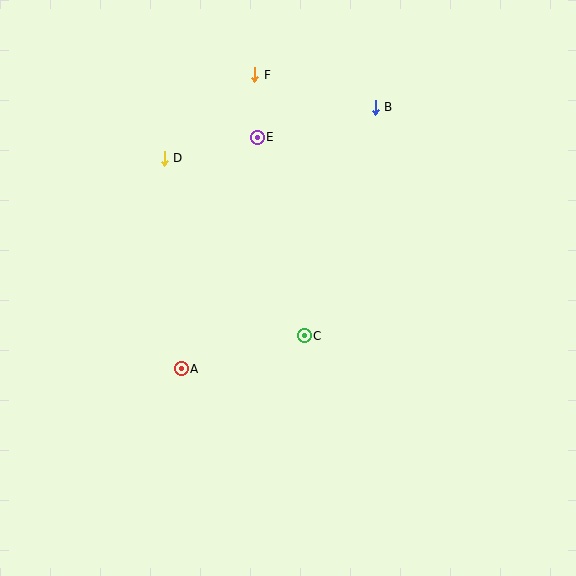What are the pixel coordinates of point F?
Point F is at (255, 75).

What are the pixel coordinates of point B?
Point B is at (375, 107).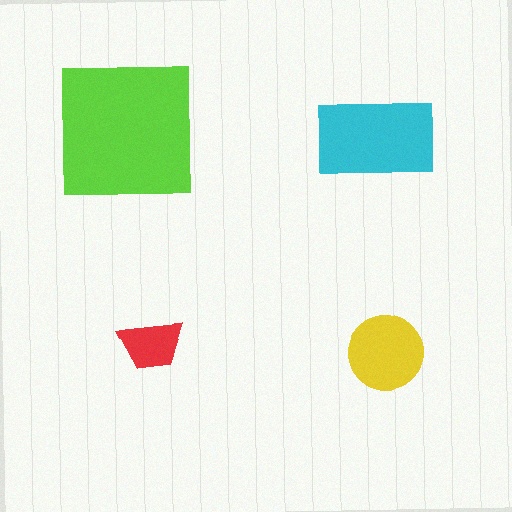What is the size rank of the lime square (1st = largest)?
1st.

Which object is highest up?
The lime square is topmost.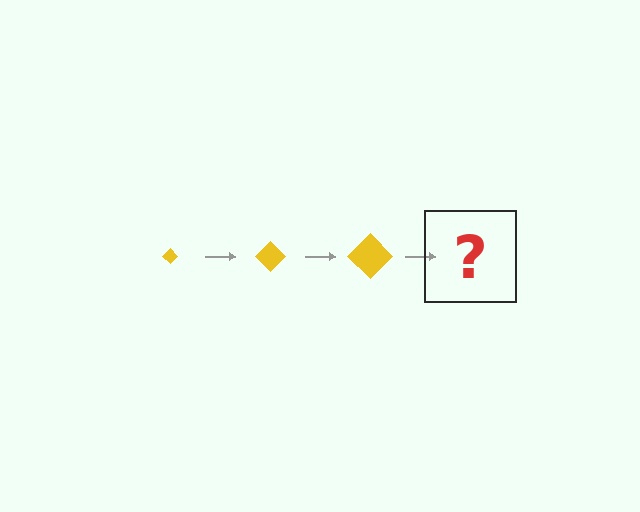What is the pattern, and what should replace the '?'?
The pattern is that the diamond gets progressively larger each step. The '?' should be a yellow diamond, larger than the previous one.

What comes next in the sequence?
The next element should be a yellow diamond, larger than the previous one.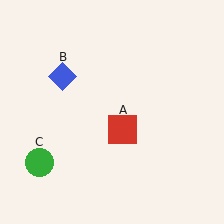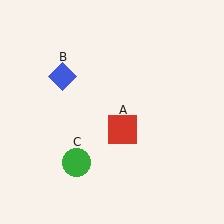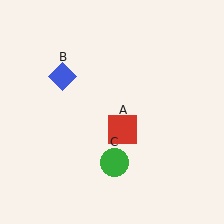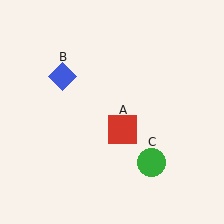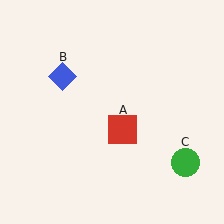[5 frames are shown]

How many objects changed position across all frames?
1 object changed position: green circle (object C).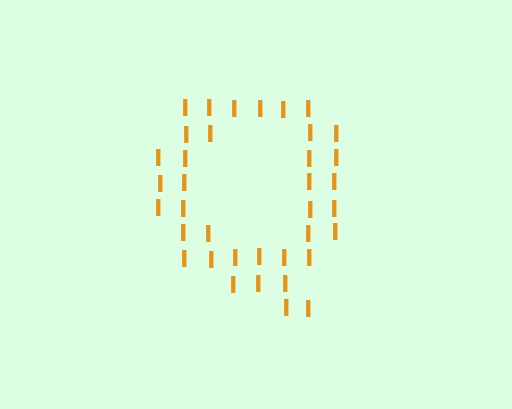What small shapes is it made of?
It is made of small letter I's.